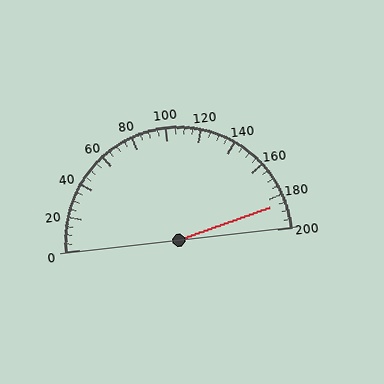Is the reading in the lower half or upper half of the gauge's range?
The reading is in the upper half of the range (0 to 200).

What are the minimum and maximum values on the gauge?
The gauge ranges from 0 to 200.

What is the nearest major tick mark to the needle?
The nearest major tick mark is 180.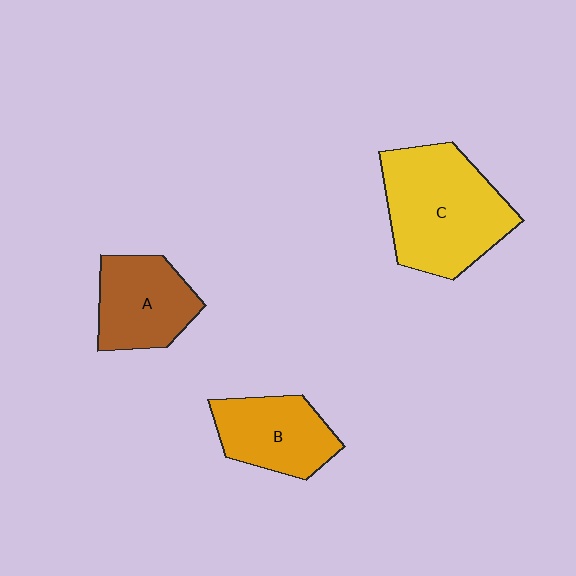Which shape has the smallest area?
Shape B (orange).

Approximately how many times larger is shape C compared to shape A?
Approximately 1.6 times.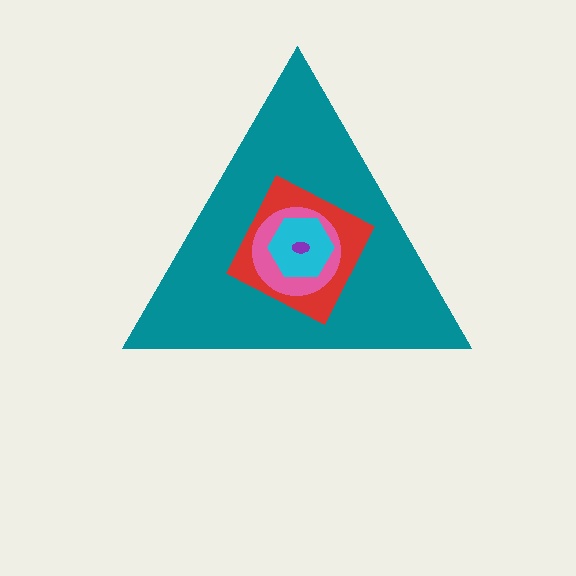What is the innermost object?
The purple ellipse.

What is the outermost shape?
The teal triangle.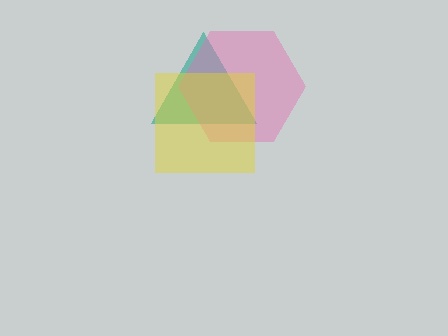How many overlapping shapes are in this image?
There are 3 overlapping shapes in the image.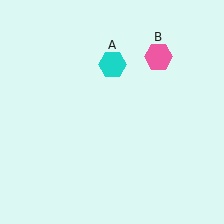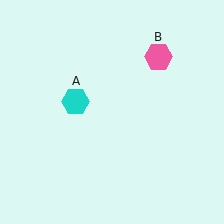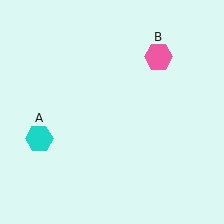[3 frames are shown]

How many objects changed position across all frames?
1 object changed position: cyan hexagon (object A).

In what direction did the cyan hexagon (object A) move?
The cyan hexagon (object A) moved down and to the left.